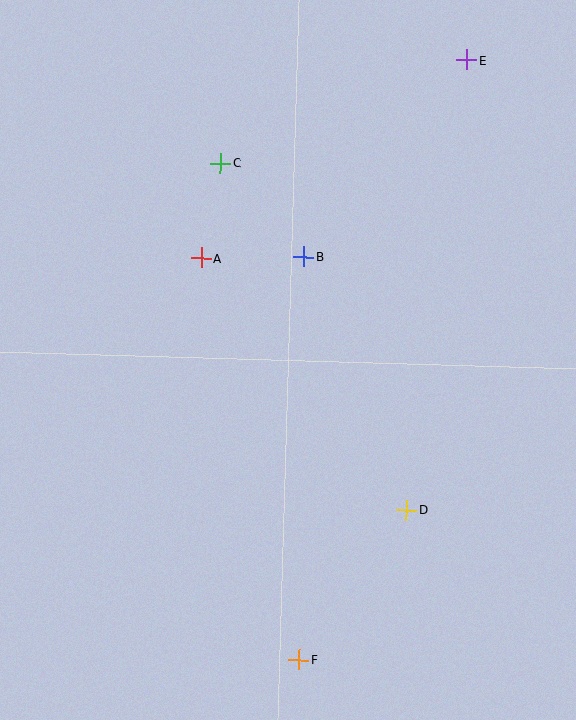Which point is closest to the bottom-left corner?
Point F is closest to the bottom-left corner.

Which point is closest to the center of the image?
Point B at (304, 257) is closest to the center.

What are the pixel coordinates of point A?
Point A is at (201, 258).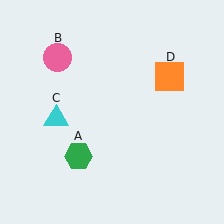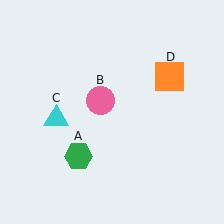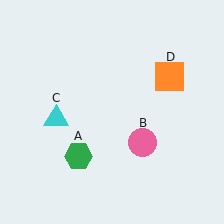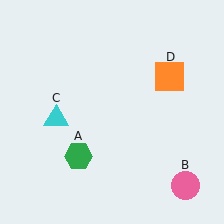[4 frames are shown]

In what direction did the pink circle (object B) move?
The pink circle (object B) moved down and to the right.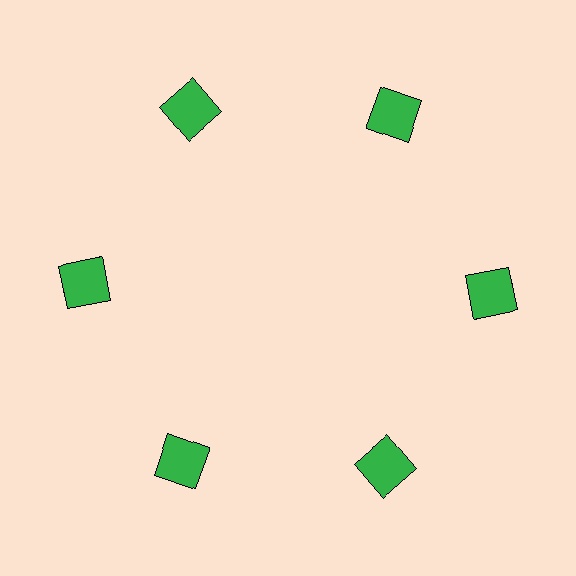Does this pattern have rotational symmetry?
Yes, this pattern has 6-fold rotational symmetry. It looks the same after rotating 60 degrees around the center.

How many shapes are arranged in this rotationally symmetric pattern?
There are 6 shapes, arranged in 6 groups of 1.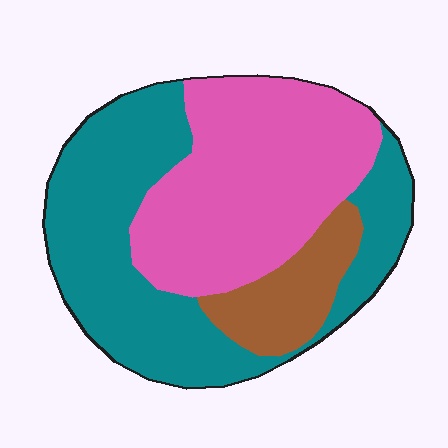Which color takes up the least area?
Brown, at roughly 15%.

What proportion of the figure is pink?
Pink takes up about two fifths (2/5) of the figure.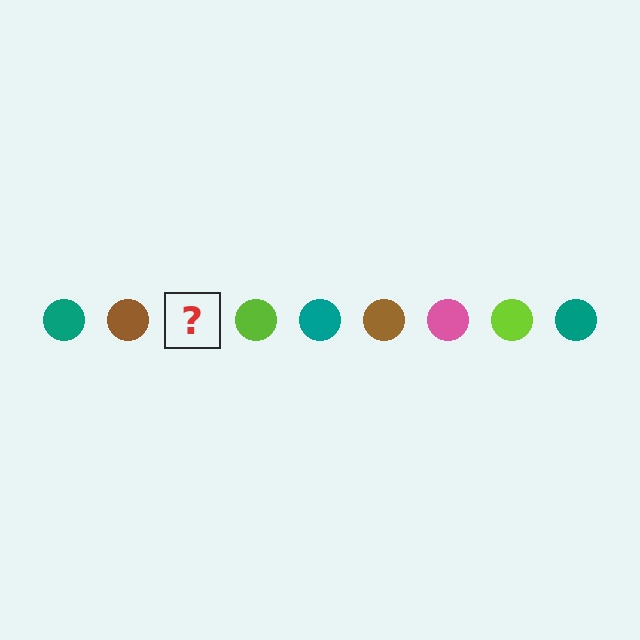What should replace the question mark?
The question mark should be replaced with a pink circle.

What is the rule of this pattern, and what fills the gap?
The rule is that the pattern cycles through teal, brown, pink, lime circles. The gap should be filled with a pink circle.